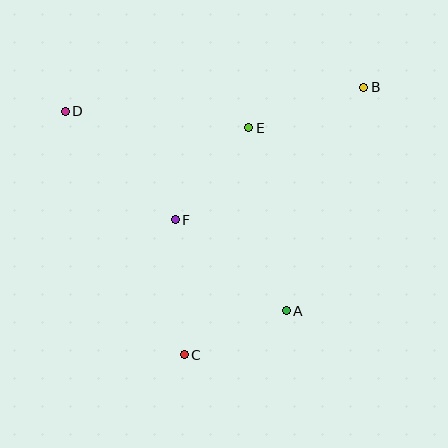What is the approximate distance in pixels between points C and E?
The distance between C and E is approximately 236 pixels.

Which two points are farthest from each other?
Points B and C are farthest from each other.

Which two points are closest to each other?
Points A and C are closest to each other.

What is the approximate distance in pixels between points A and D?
The distance between A and D is approximately 298 pixels.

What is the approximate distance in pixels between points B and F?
The distance between B and F is approximately 231 pixels.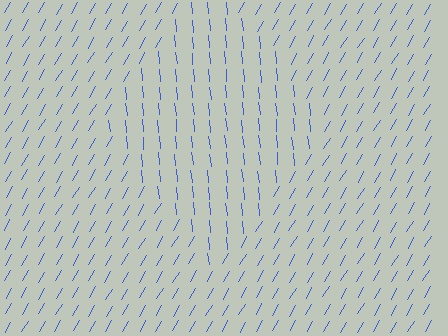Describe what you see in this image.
The image is filled with small blue line segments. A diamond region in the image has lines oriented differently from the surrounding lines, creating a visible texture boundary.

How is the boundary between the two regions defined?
The boundary is defined purely by a change in line orientation (approximately 36 degrees difference). All lines are the same color and thickness.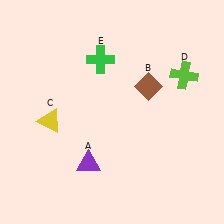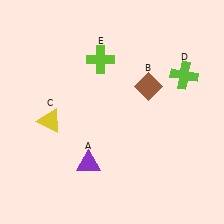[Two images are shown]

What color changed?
The cross (E) changed from green in Image 1 to lime in Image 2.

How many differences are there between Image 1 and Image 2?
There is 1 difference between the two images.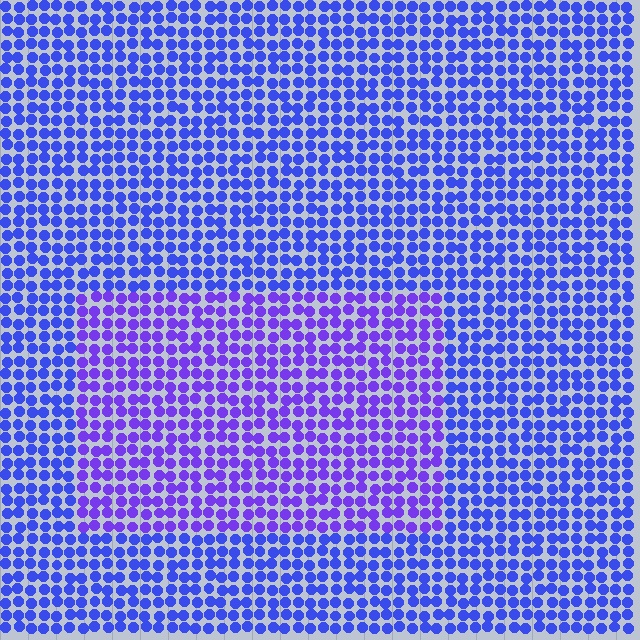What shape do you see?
I see a rectangle.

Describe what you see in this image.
The image is filled with small blue elements in a uniform arrangement. A rectangle-shaped region is visible where the elements are tinted to a slightly different hue, forming a subtle color boundary.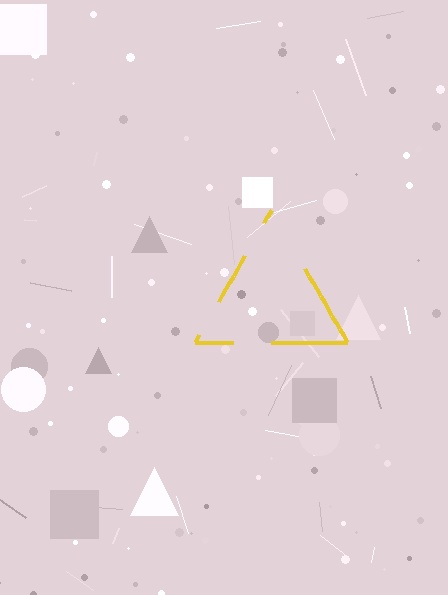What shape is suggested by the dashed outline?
The dashed outline suggests a triangle.